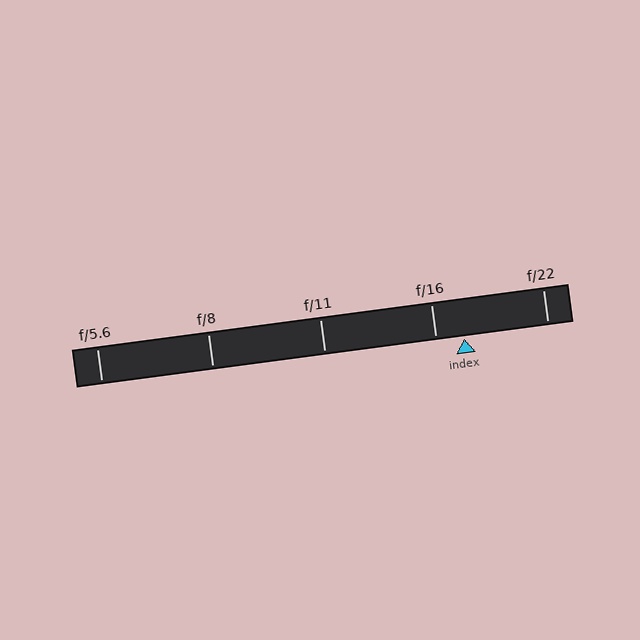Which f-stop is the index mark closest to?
The index mark is closest to f/16.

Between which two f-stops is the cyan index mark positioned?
The index mark is between f/16 and f/22.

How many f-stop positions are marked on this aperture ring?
There are 5 f-stop positions marked.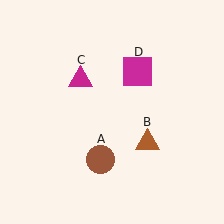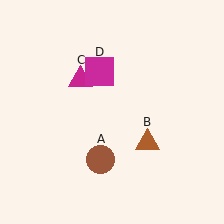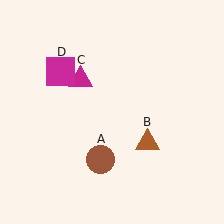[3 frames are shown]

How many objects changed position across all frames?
1 object changed position: magenta square (object D).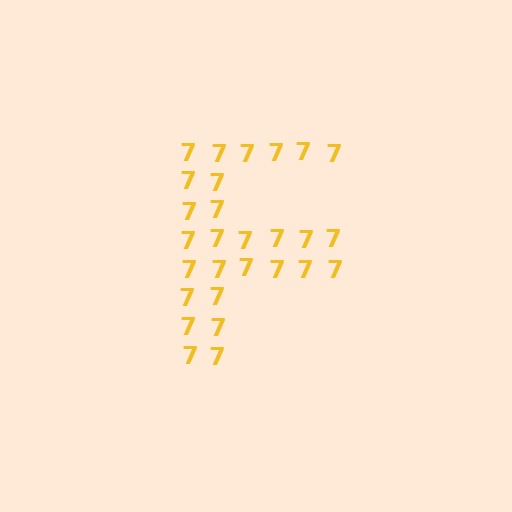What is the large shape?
The large shape is the letter F.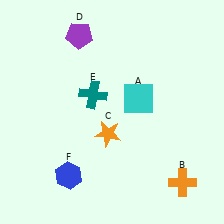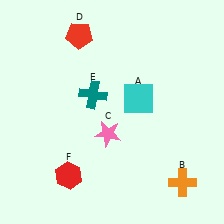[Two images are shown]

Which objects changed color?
C changed from orange to pink. D changed from purple to red. F changed from blue to red.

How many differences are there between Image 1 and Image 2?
There are 3 differences between the two images.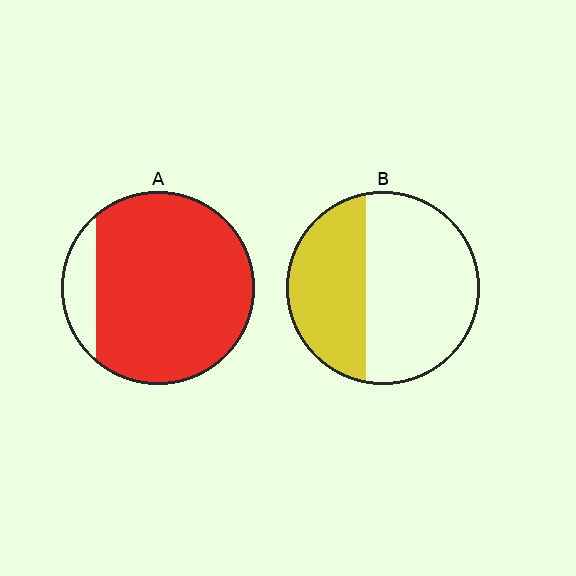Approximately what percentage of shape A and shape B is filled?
A is approximately 90% and B is approximately 40%.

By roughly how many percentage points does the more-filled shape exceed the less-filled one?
By roughly 50 percentage points (A over B).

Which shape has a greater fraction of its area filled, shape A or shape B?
Shape A.